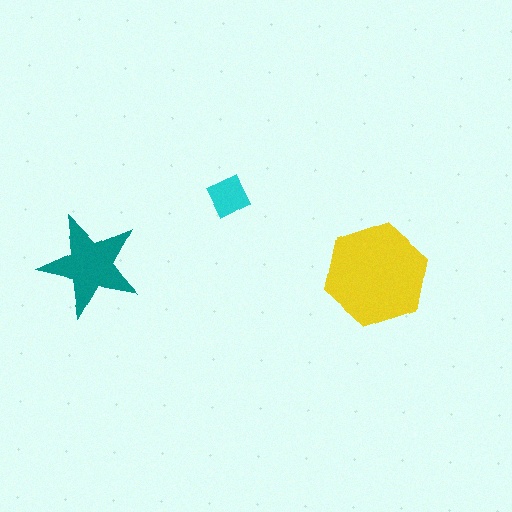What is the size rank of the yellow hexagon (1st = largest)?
1st.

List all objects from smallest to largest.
The cyan diamond, the teal star, the yellow hexagon.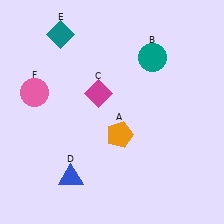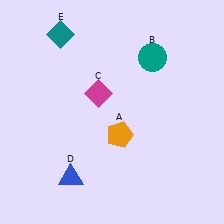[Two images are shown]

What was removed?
The pink circle (F) was removed in Image 2.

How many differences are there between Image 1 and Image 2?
There is 1 difference between the two images.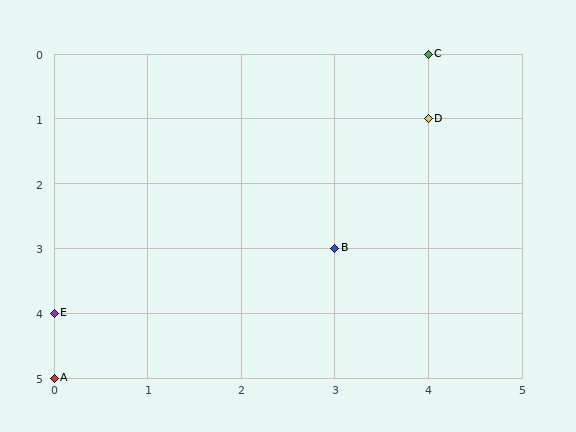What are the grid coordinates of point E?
Point E is at grid coordinates (0, 4).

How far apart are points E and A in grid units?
Points E and A are 1 row apart.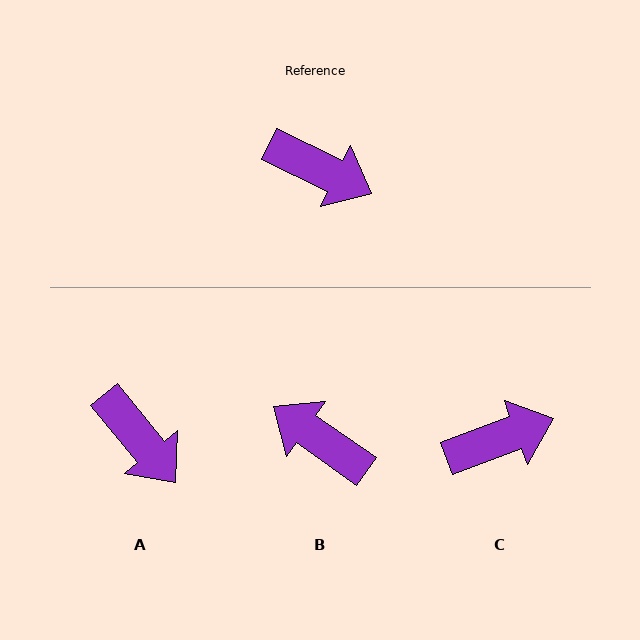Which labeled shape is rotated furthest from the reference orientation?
B, about 171 degrees away.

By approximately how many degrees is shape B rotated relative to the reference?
Approximately 171 degrees counter-clockwise.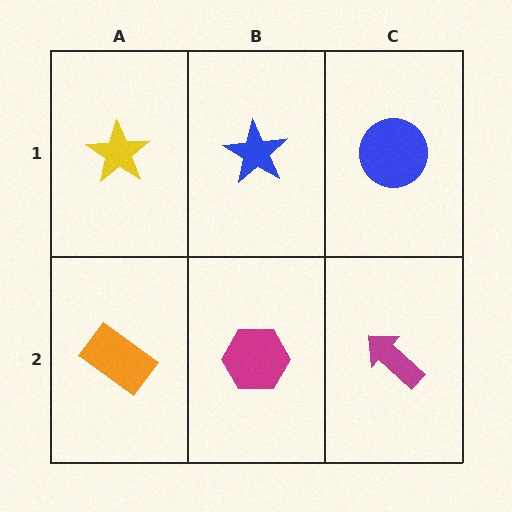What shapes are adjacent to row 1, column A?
An orange rectangle (row 2, column A), a blue star (row 1, column B).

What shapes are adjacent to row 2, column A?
A yellow star (row 1, column A), a magenta hexagon (row 2, column B).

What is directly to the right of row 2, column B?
A magenta arrow.